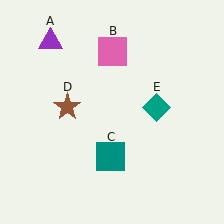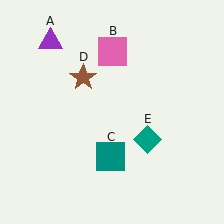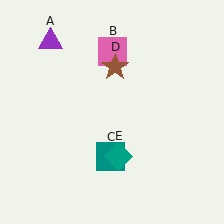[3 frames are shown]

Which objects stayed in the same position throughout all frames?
Purple triangle (object A) and pink square (object B) and teal square (object C) remained stationary.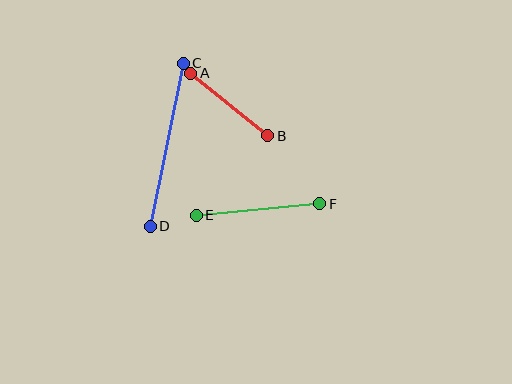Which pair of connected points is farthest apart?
Points C and D are farthest apart.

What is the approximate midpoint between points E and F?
The midpoint is at approximately (258, 209) pixels.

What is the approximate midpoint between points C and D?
The midpoint is at approximately (167, 145) pixels.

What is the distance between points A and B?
The distance is approximately 99 pixels.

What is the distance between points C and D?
The distance is approximately 167 pixels.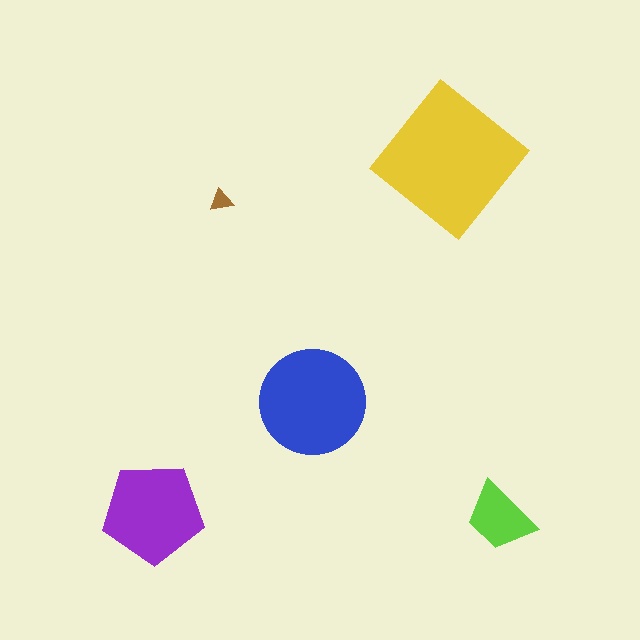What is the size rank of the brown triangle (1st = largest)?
5th.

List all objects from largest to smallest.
The yellow diamond, the blue circle, the purple pentagon, the lime trapezoid, the brown triangle.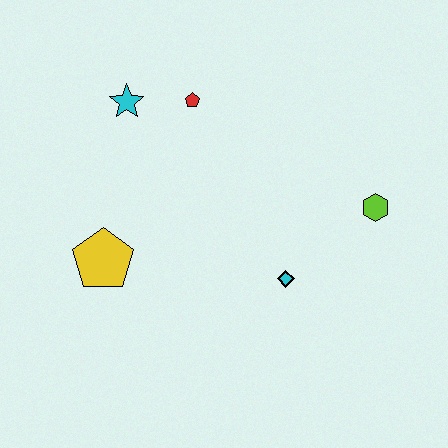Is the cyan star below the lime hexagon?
No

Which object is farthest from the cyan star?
The lime hexagon is farthest from the cyan star.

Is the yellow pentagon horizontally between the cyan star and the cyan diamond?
No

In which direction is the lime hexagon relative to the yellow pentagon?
The lime hexagon is to the right of the yellow pentagon.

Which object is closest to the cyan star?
The red pentagon is closest to the cyan star.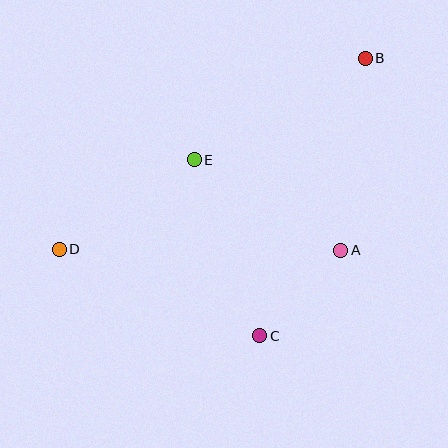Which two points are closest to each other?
Points A and C are closest to each other.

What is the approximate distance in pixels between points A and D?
The distance between A and D is approximately 282 pixels.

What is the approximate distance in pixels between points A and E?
The distance between A and E is approximately 172 pixels.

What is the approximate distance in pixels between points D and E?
The distance between D and E is approximately 162 pixels.